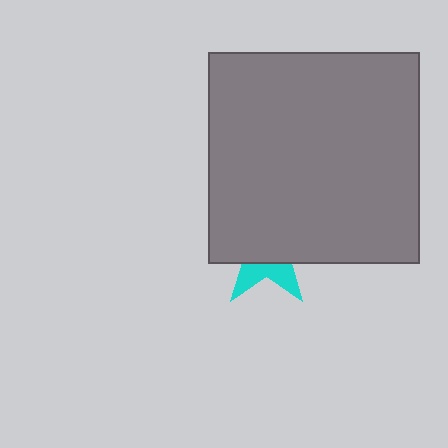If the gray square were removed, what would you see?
You would see the complete cyan star.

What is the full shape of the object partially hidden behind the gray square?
The partially hidden object is a cyan star.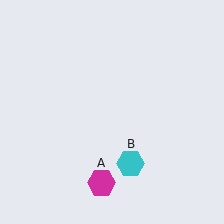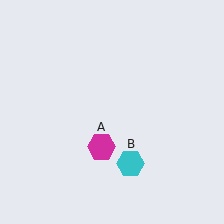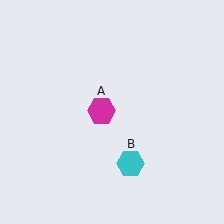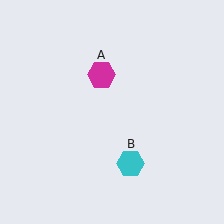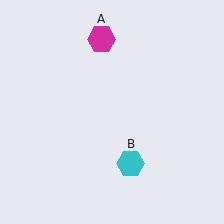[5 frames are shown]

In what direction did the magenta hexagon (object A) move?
The magenta hexagon (object A) moved up.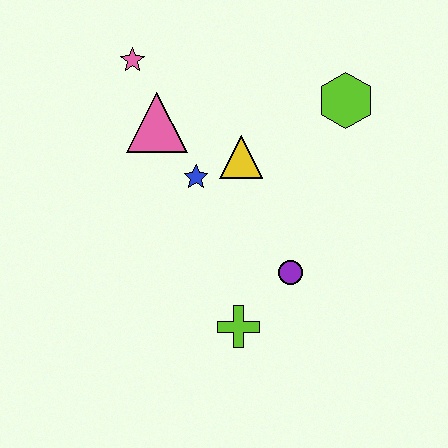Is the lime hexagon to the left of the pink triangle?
No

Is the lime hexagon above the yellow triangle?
Yes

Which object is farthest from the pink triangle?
The lime cross is farthest from the pink triangle.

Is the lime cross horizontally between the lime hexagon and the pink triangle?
Yes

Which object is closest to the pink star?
The pink triangle is closest to the pink star.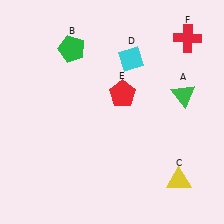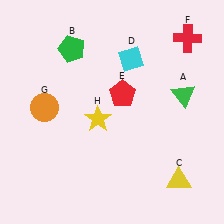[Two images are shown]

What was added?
An orange circle (G), a yellow star (H) were added in Image 2.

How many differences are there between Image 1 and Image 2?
There are 2 differences between the two images.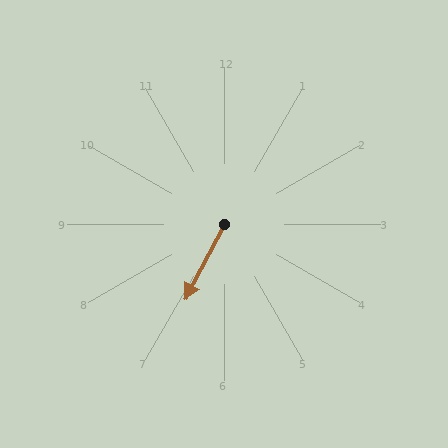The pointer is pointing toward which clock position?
Roughly 7 o'clock.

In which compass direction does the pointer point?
Southwest.